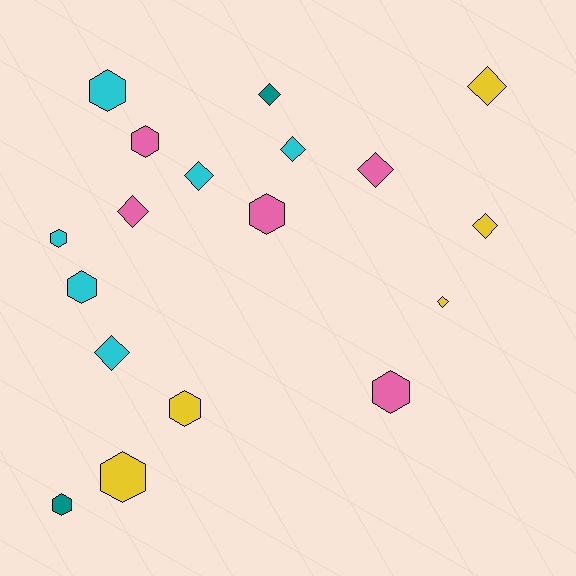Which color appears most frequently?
Cyan, with 6 objects.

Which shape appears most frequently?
Hexagon, with 9 objects.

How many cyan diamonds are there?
There are 3 cyan diamonds.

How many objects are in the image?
There are 18 objects.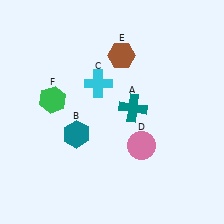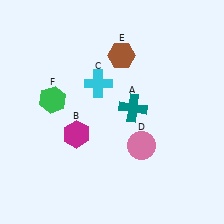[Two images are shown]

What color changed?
The hexagon (B) changed from teal in Image 1 to magenta in Image 2.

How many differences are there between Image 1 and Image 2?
There is 1 difference between the two images.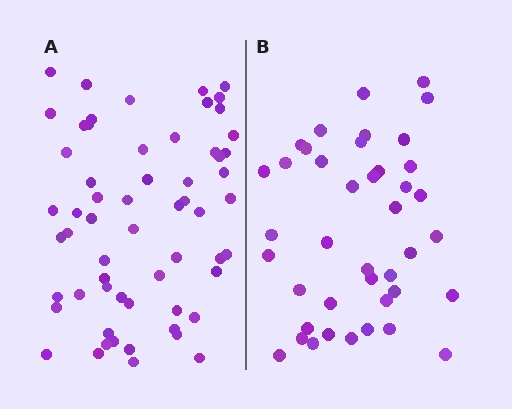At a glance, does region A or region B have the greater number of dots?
Region A (the left region) has more dots.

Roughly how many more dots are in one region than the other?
Region A has approximately 20 more dots than region B.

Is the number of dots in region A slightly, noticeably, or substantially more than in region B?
Region A has substantially more. The ratio is roughly 1.5 to 1.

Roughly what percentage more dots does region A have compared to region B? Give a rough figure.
About 45% more.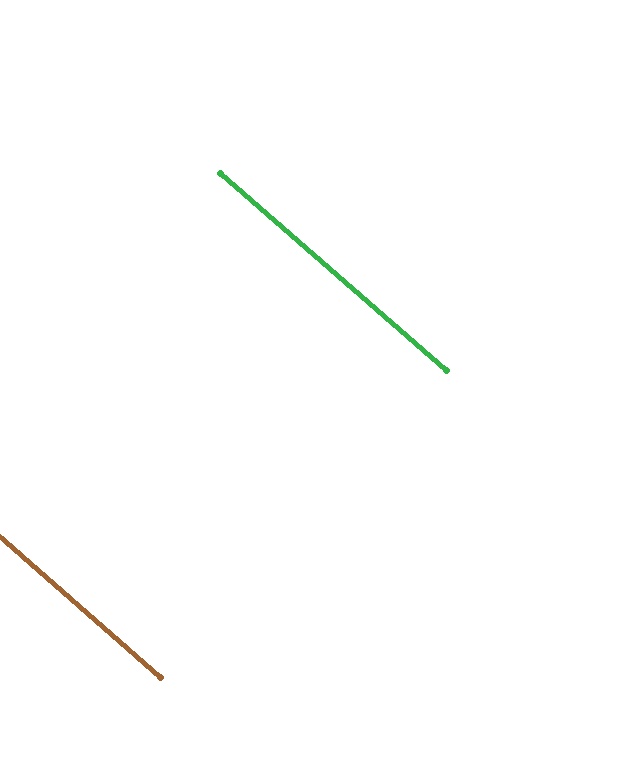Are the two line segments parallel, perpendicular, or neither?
Parallel — their directions differ by only 0.0°.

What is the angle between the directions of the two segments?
Approximately 0 degrees.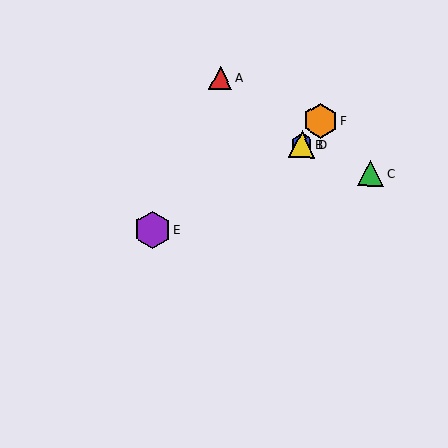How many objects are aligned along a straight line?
3 objects (B, D, F) are aligned along a straight line.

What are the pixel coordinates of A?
Object A is at (220, 78).